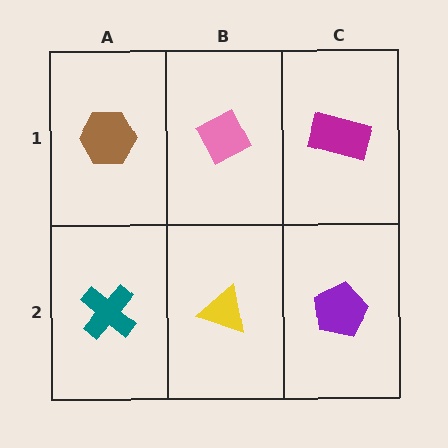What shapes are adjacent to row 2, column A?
A brown hexagon (row 1, column A), a yellow triangle (row 2, column B).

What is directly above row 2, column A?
A brown hexagon.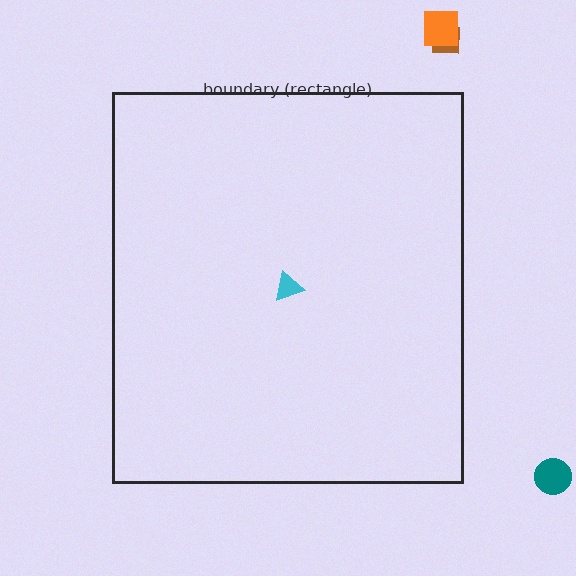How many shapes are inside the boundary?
1 inside, 3 outside.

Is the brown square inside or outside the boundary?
Outside.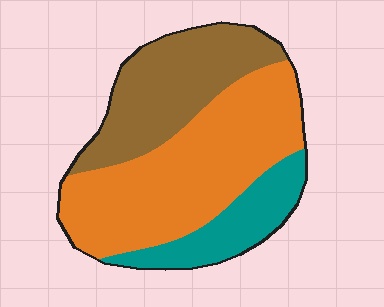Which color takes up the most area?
Orange, at roughly 50%.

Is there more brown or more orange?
Orange.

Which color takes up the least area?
Teal, at roughly 20%.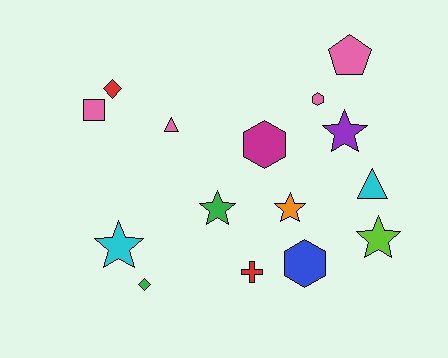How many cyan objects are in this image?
There are 2 cyan objects.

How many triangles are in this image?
There are 2 triangles.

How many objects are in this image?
There are 15 objects.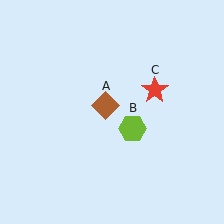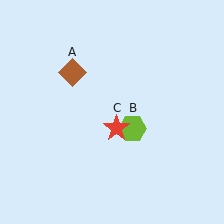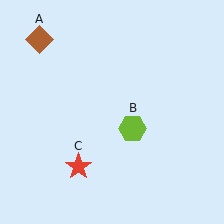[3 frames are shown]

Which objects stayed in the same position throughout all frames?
Lime hexagon (object B) remained stationary.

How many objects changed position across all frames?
2 objects changed position: brown diamond (object A), red star (object C).